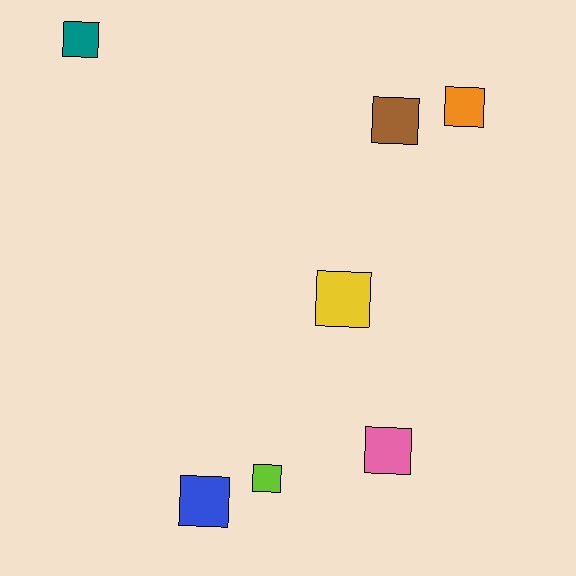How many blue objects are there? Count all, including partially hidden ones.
There is 1 blue object.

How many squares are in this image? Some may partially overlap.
There are 7 squares.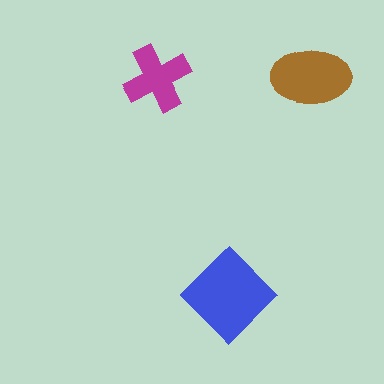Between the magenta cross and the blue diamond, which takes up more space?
The blue diamond.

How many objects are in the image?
There are 3 objects in the image.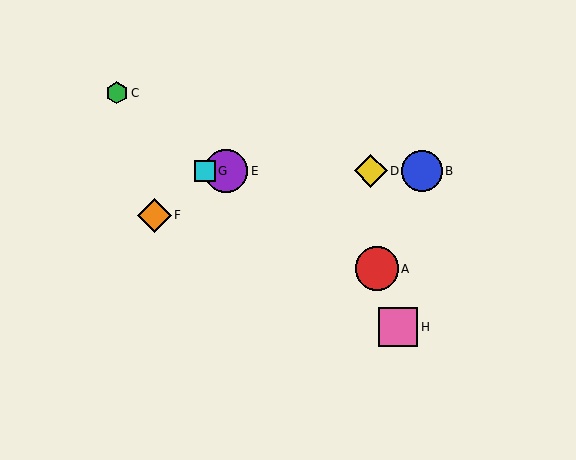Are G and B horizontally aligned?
Yes, both are at y≈171.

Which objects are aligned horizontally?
Objects B, D, E, G are aligned horizontally.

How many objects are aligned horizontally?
4 objects (B, D, E, G) are aligned horizontally.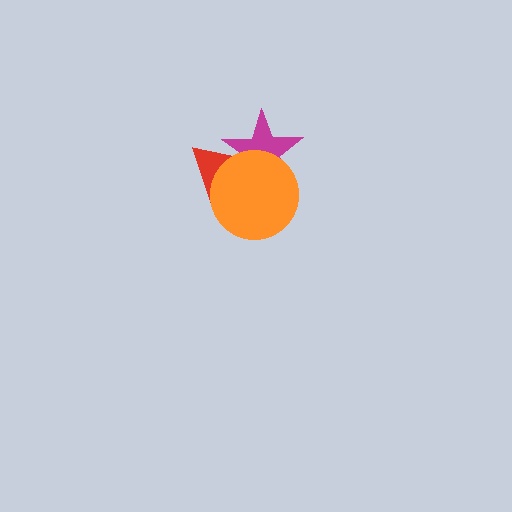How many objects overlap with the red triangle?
2 objects overlap with the red triangle.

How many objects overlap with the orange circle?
2 objects overlap with the orange circle.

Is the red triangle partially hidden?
Yes, it is partially covered by another shape.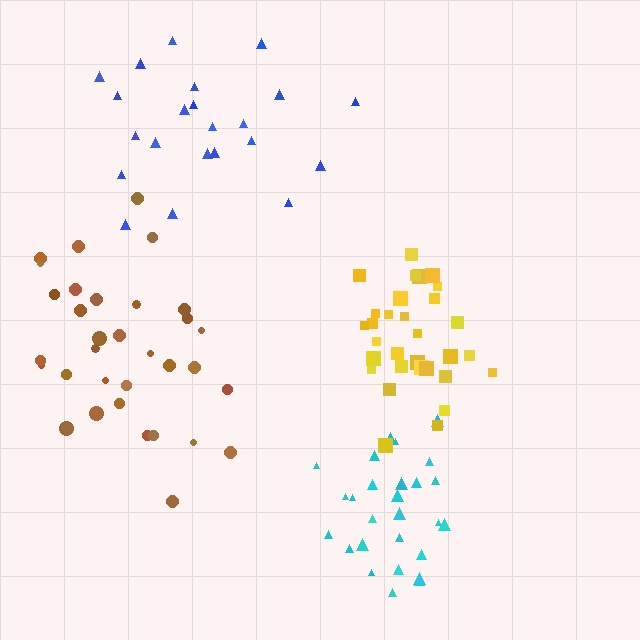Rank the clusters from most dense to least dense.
cyan, yellow, brown, blue.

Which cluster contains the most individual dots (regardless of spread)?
Brown (34).